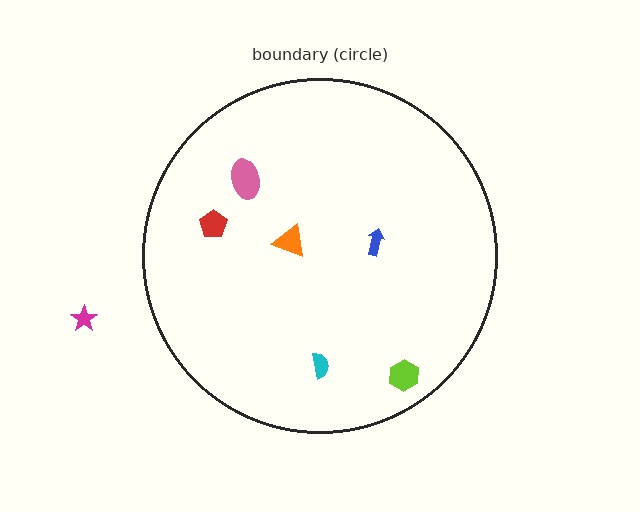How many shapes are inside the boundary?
6 inside, 1 outside.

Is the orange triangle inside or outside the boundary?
Inside.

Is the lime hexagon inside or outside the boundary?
Inside.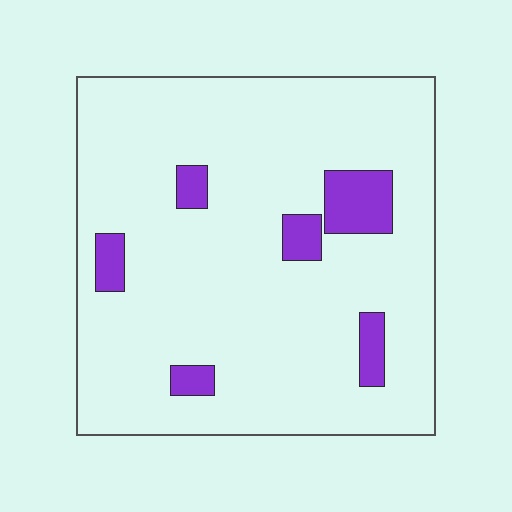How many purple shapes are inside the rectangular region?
6.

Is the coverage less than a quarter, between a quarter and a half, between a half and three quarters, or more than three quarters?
Less than a quarter.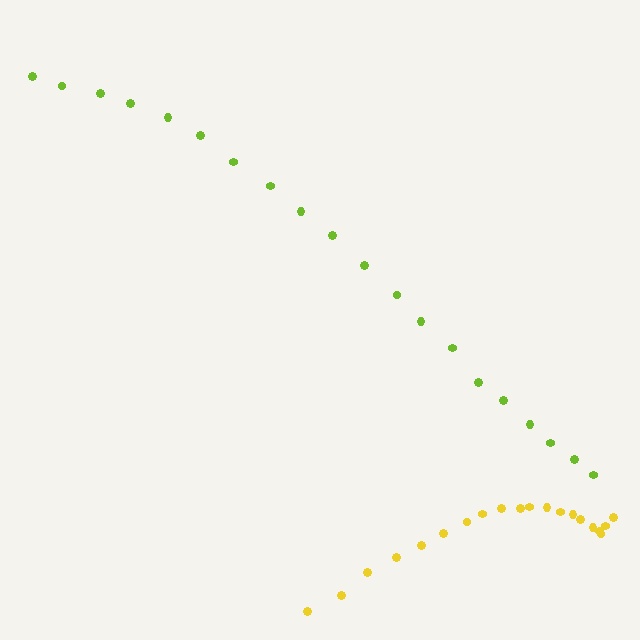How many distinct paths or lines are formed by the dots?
There are 2 distinct paths.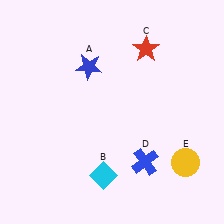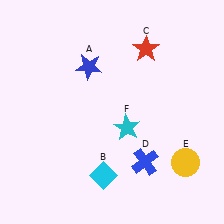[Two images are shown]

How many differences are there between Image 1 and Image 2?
There is 1 difference between the two images.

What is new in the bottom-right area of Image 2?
A cyan star (F) was added in the bottom-right area of Image 2.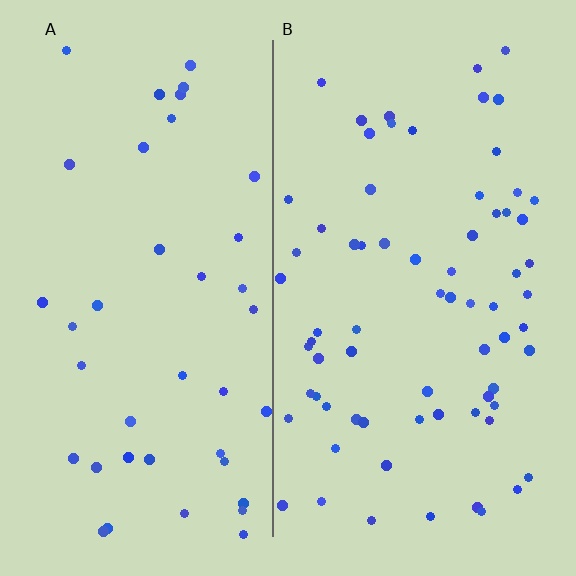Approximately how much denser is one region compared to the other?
Approximately 1.8× — region B over region A.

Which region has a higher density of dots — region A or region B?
B (the right).